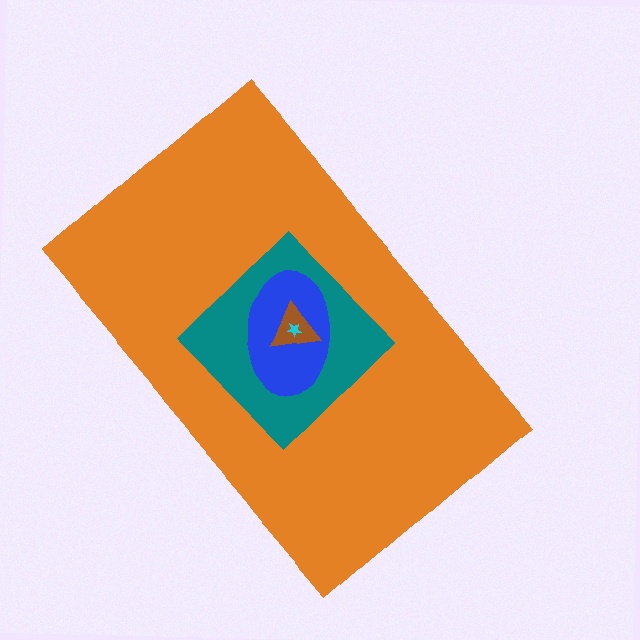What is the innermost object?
The cyan star.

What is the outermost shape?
The orange rectangle.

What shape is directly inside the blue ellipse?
The brown triangle.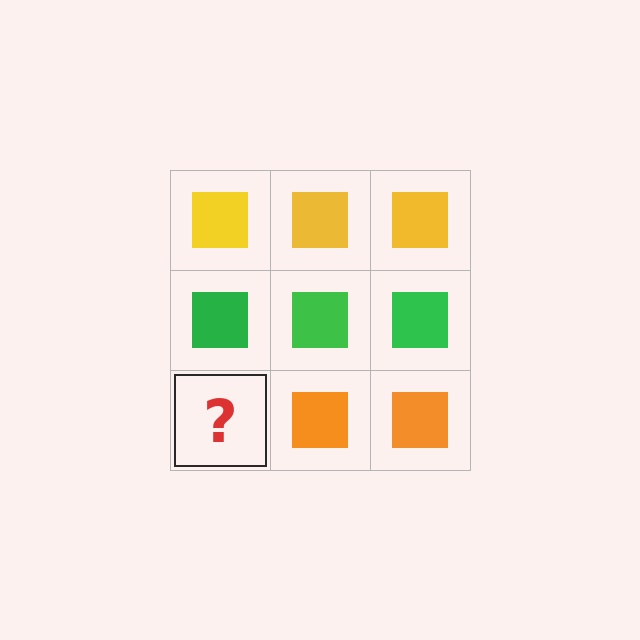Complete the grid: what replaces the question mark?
The question mark should be replaced with an orange square.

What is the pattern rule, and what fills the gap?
The rule is that each row has a consistent color. The gap should be filled with an orange square.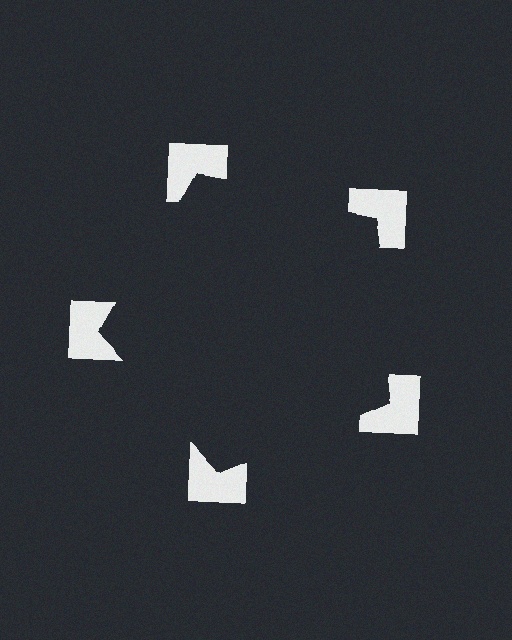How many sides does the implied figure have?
5 sides.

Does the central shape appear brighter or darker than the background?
It typically appears slightly darker than the background, even though no actual brightness change is drawn.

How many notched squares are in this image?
There are 5 — one at each vertex of the illusory pentagon.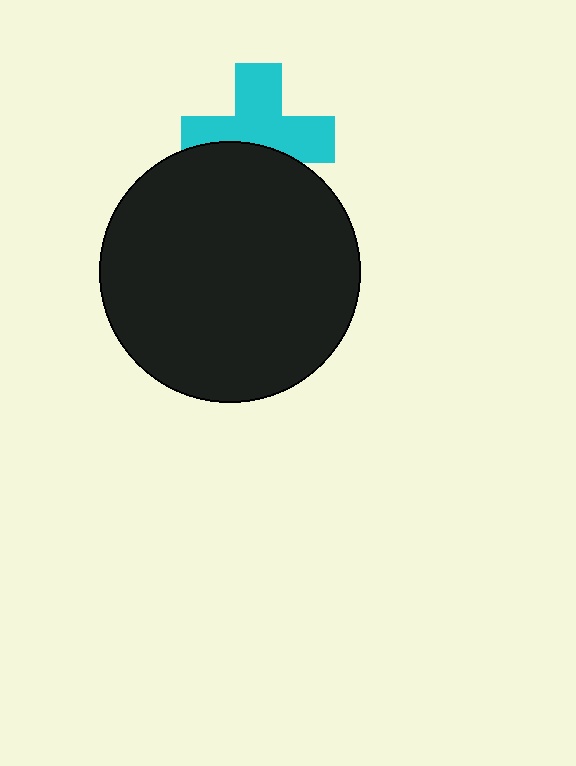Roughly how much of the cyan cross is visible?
About half of it is visible (roughly 63%).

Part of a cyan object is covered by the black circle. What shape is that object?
It is a cross.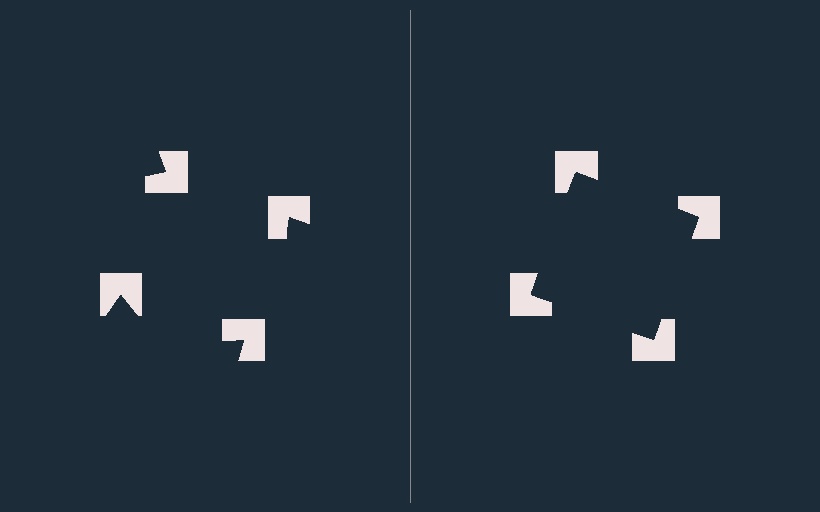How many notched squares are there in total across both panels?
8 — 4 on each side.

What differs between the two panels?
The notched squares are positioned identically on both sides; only the wedge orientations differ. On the right they align to a square; on the left they are misaligned.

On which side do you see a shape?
An illusory square appears on the right side. On the left side the wedge cuts are rotated, so no coherent shape forms.